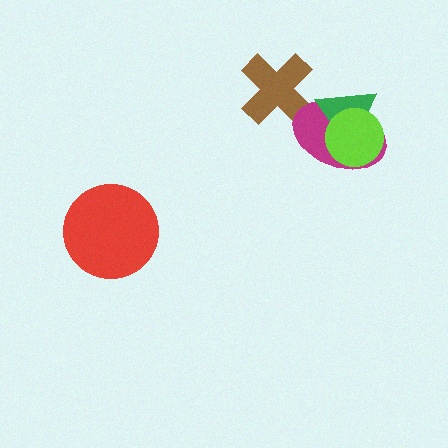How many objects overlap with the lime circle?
2 objects overlap with the lime circle.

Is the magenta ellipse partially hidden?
Yes, it is partially covered by another shape.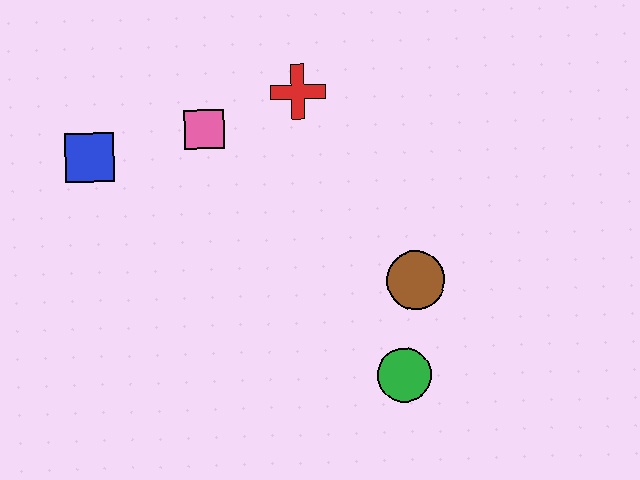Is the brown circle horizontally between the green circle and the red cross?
No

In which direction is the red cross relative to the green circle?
The red cross is above the green circle.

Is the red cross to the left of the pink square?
No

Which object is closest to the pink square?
The red cross is closest to the pink square.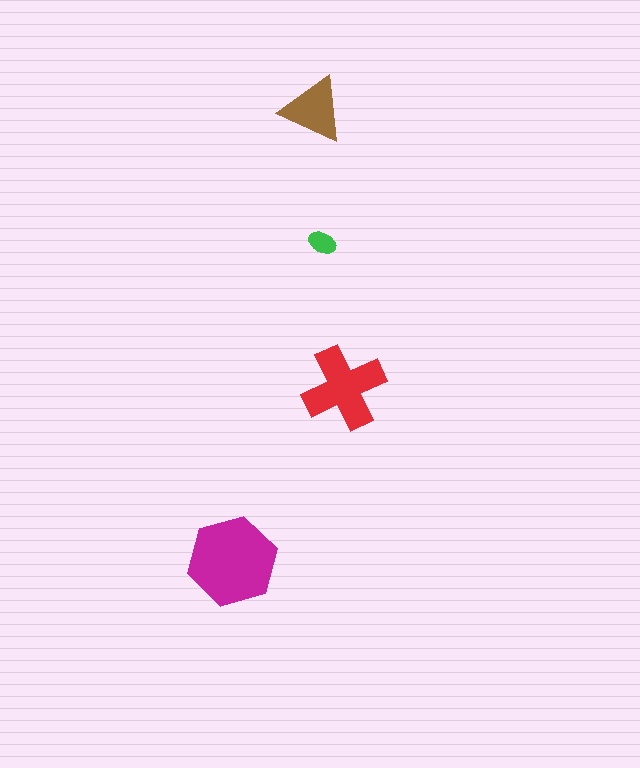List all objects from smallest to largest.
The green ellipse, the brown triangle, the red cross, the magenta hexagon.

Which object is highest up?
The brown triangle is topmost.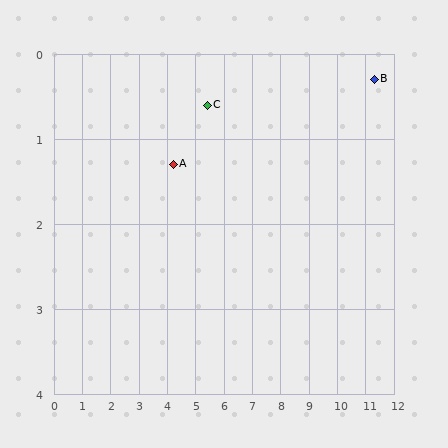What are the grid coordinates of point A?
Point A is at approximately (4.2, 1.3).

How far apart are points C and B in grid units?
Points C and B are about 5.9 grid units apart.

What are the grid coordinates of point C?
Point C is at approximately (5.4, 0.6).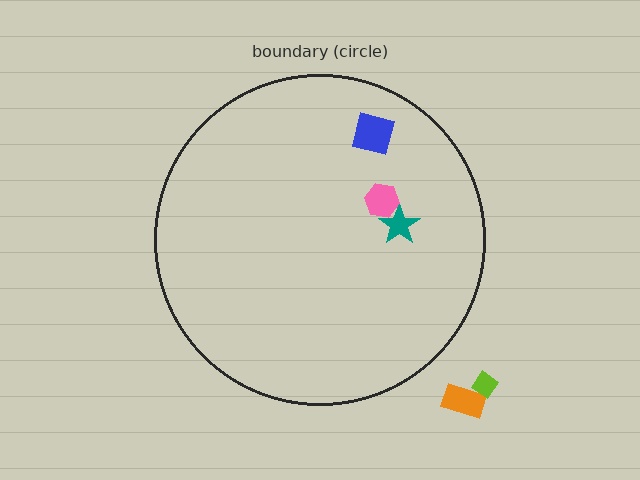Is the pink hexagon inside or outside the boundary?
Inside.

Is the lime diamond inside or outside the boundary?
Outside.